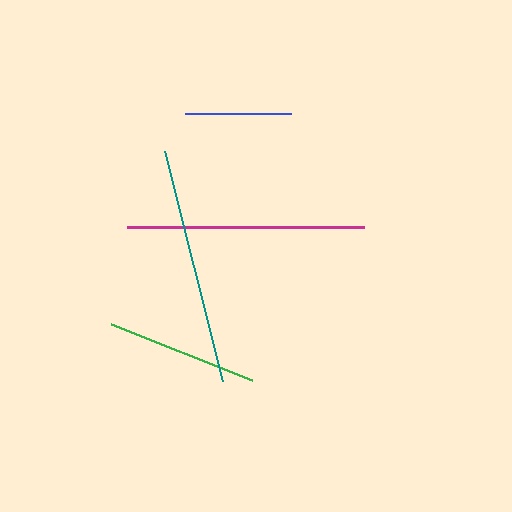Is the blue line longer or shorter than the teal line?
The teal line is longer than the blue line.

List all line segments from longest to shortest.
From longest to shortest: teal, magenta, green, blue.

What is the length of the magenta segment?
The magenta segment is approximately 237 pixels long.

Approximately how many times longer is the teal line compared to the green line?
The teal line is approximately 1.6 times the length of the green line.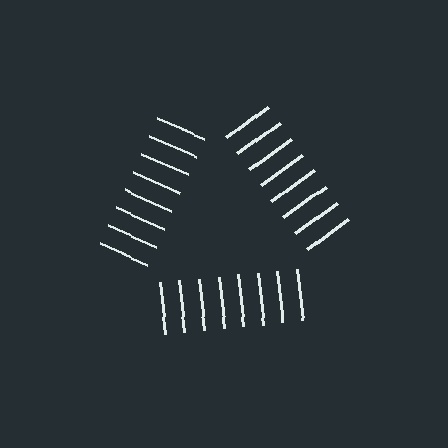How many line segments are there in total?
24 — 8 along each of the 3 edges.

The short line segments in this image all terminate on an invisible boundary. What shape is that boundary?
An illusory triangle — the line segments terminate on its edges but no continuous stroke is drawn.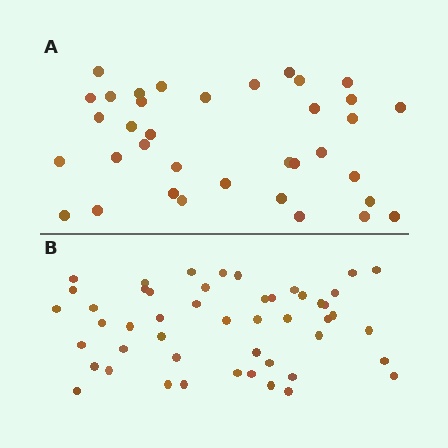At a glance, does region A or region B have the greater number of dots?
Region B (the bottom region) has more dots.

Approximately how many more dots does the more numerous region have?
Region B has approximately 15 more dots than region A.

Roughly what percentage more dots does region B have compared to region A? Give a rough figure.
About 35% more.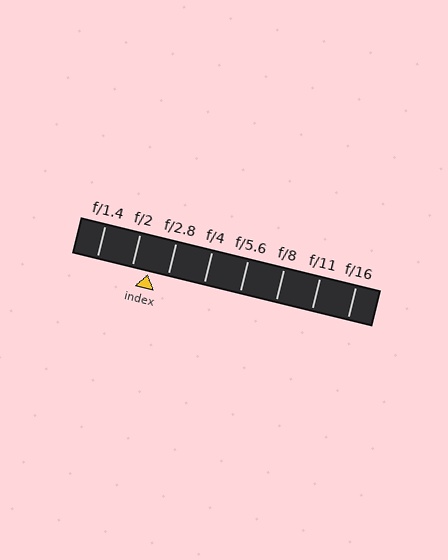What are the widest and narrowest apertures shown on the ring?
The widest aperture shown is f/1.4 and the narrowest is f/16.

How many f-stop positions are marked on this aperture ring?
There are 8 f-stop positions marked.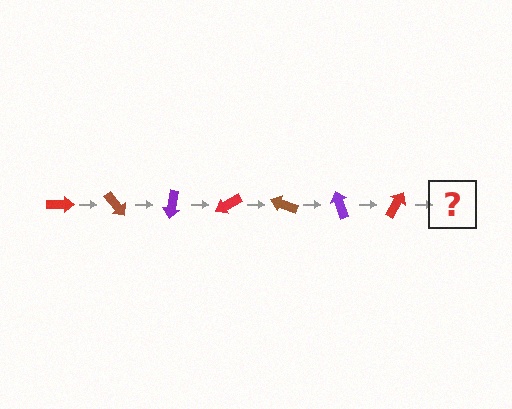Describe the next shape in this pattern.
It should be a brown arrow, rotated 350 degrees from the start.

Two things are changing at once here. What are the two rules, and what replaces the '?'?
The two rules are that it rotates 50 degrees each step and the color cycles through red, brown, and purple. The '?' should be a brown arrow, rotated 350 degrees from the start.